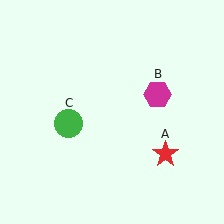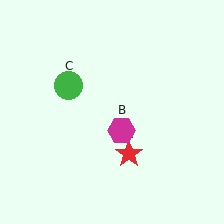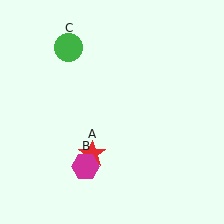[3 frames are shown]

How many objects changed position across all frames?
3 objects changed position: red star (object A), magenta hexagon (object B), green circle (object C).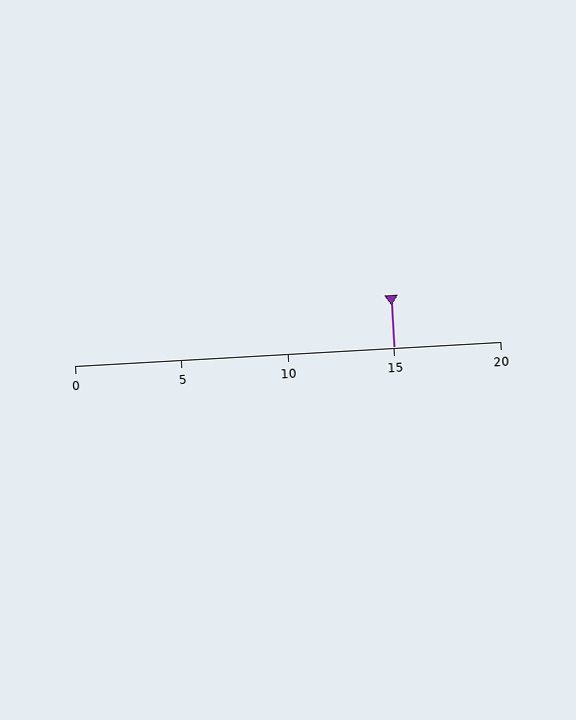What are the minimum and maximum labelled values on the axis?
The axis runs from 0 to 20.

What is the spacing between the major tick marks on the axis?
The major ticks are spaced 5 apart.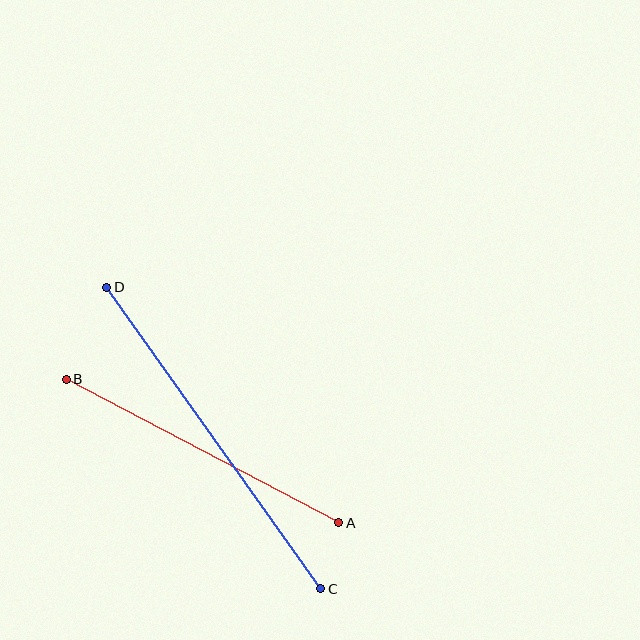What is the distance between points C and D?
The distance is approximately 370 pixels.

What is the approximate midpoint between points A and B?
The midpoint is at approximately (202, 451) pixels.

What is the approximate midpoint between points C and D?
The midpoint is at approximately (214, 438) pixels.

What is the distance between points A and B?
The distance is approximately 308 pixels.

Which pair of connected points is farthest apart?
Points C and D are farthest apart.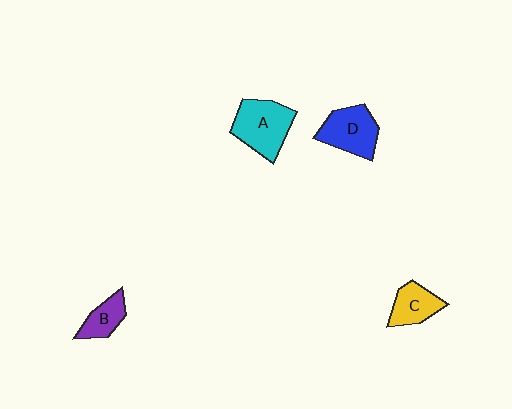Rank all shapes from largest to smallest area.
From largest to smallest: A (cyan), D (blue), C (yellow), B (purple).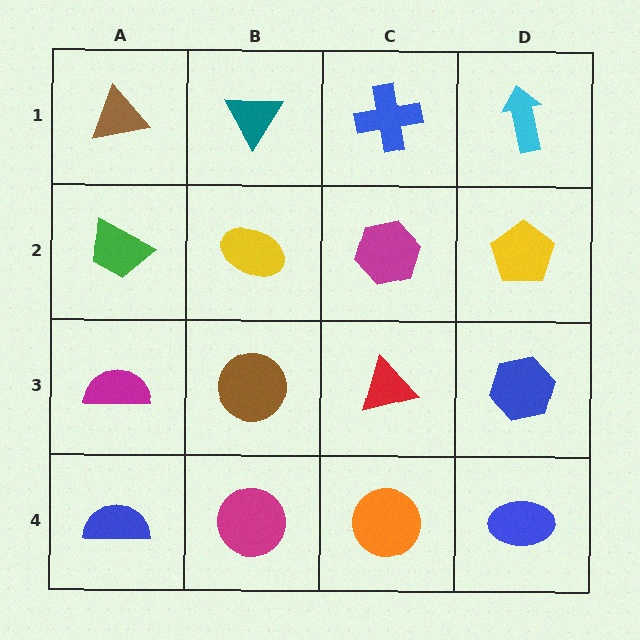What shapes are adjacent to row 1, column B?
A yellow ellipse (row 2, column B), a brown triangle (row 1, column A), a blue cross (row 1, column C).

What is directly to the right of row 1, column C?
A cyan arrow.